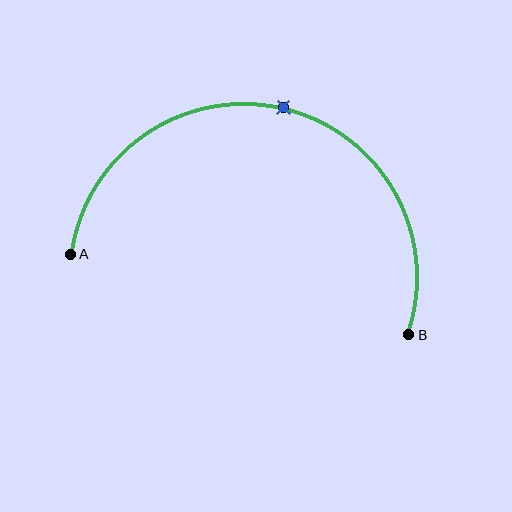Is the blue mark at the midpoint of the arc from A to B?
Yes. The blue mark lies on the arc at equal arc-length from both A and B — it is the arc midpoint.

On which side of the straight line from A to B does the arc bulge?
The arc bulges above the straight line connecting A and B.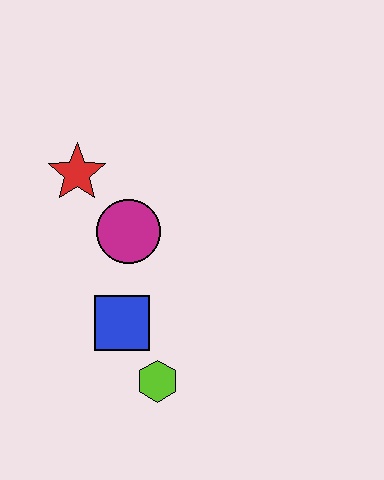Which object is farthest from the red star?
The lime hexagon is farthest from the red star.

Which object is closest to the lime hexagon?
The blue square is closest to the lime hexagon.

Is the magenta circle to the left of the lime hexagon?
Yes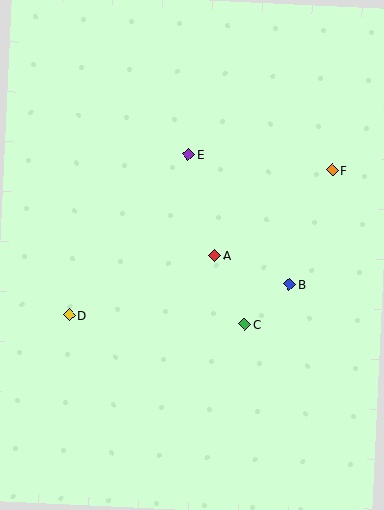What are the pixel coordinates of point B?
Point B is at (289, 285).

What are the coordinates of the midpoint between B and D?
The midpoint between B and D is at (179, 300).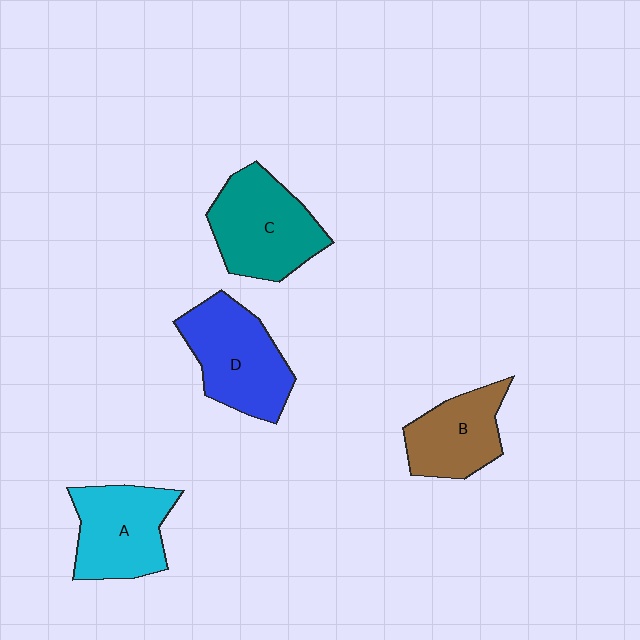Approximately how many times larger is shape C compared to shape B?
Approximately 1.3 times.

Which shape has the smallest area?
Shape B (brown).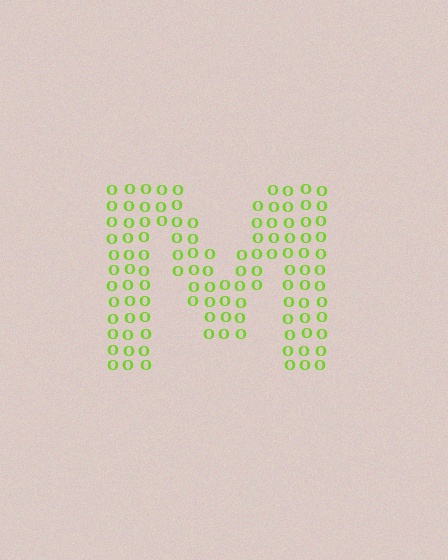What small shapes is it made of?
It is made of small letter O's.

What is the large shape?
The large shape is the letter M.